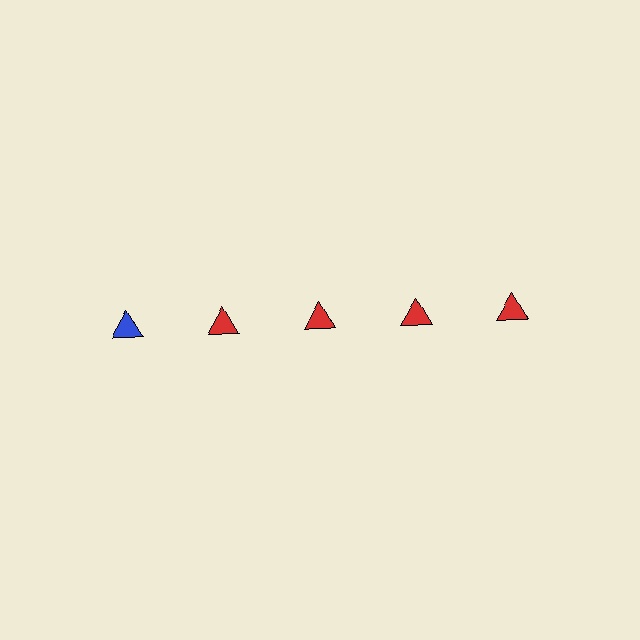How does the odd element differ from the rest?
It has a different color: blue instead of red.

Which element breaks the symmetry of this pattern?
The blue triangle in the top row, leftmost column breaks the symmetry. All other shapes are red triangles.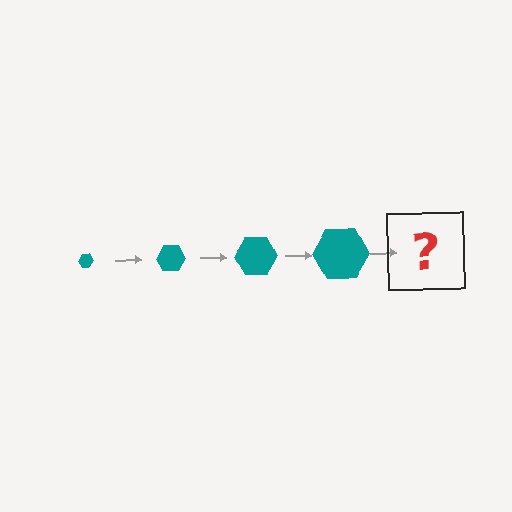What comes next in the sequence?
The next element should be a teal hexagon, larger than the previous one.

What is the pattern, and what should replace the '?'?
The pattern is that the hexagon gets progressively larger each step. The '?' should be a teal hexagon, larger than the previous one.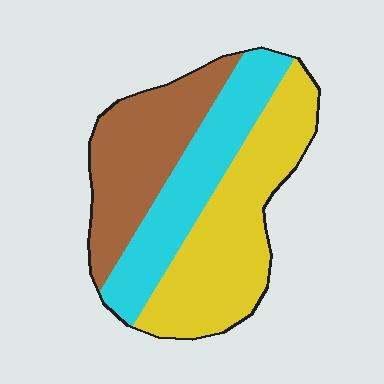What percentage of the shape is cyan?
Cyan takes up about one quarter (1/4) of the shape.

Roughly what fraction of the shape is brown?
Brown takes up about one third (1/3) of the shape.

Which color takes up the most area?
Yellow, at roughly 40%.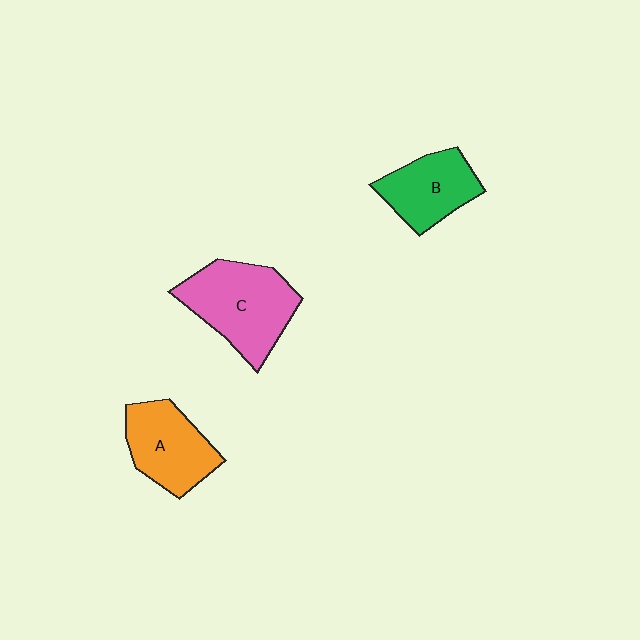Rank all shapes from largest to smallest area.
From largest to smallest: C (pink), A (orange), B (green).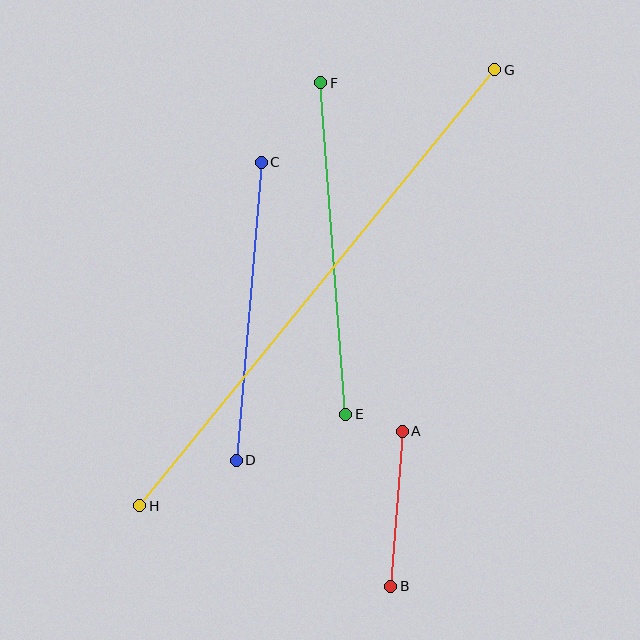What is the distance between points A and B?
The distance is approximately 155 pixels.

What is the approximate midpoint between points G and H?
The midpoint is at approximately (317, 288) pixels.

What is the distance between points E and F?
The distance is approximately 333 pixels.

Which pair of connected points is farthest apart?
Points G and H are farthest apart.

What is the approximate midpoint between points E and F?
The midpoint is at approximately (333, 249) pixels.